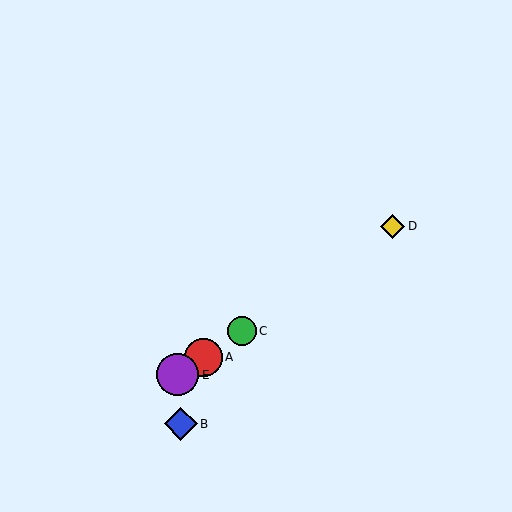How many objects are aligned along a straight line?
4 objects (A, C, D, E) are aligned along a straight line.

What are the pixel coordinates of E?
Object E is at (178, 375).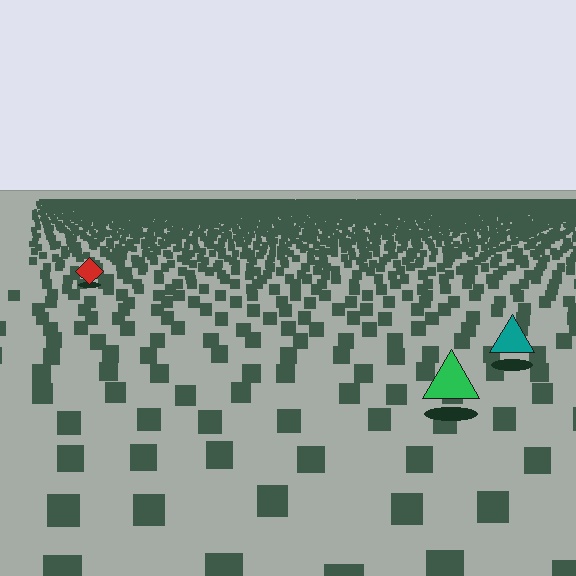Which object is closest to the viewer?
The green triangle is closest. The texture marks near it are larger and more spread out.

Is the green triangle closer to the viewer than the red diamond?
Yes. The green triangle is closer — you can tell from the texture gradient: the ground texture is coarser near it.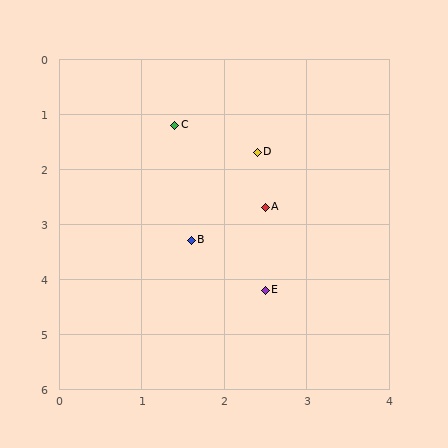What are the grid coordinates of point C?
Point C is at approximately (1.4, 1.2).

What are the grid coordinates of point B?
Point B is at approximately (1.6, 3.3).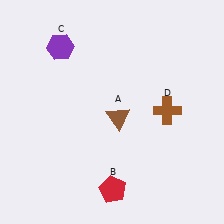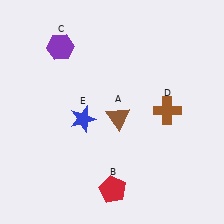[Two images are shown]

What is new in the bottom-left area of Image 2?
A blue star (E) was added in the bottom-left area of Image 2.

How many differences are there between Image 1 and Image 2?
There is 1 difference between the two images.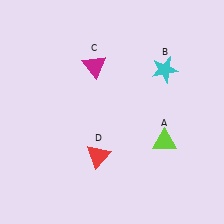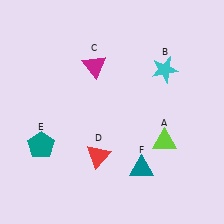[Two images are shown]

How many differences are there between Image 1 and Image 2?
There are 2 differences between the two images.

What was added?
A teal pentagon (E), a teal triangle (F) were added in Image 2.